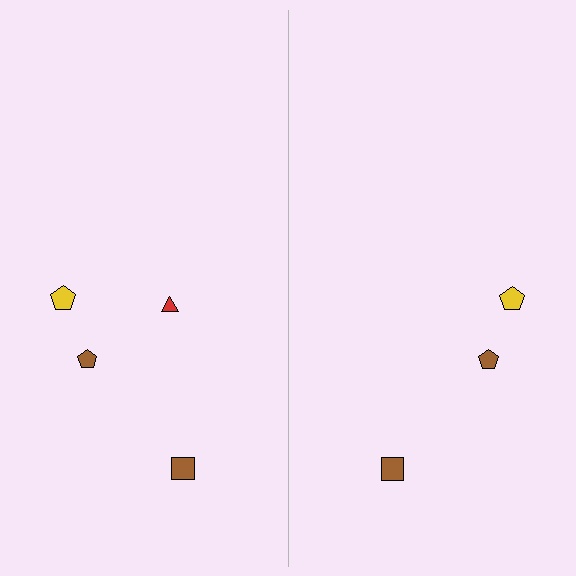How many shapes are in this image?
There are 7 shapes in this image.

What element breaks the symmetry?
A red triangle is missing from the right side.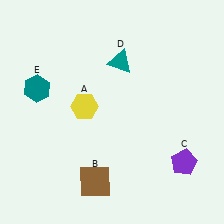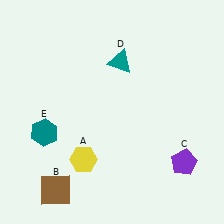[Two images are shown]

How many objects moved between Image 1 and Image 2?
3 objects moved between the two images.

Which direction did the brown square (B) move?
The brown square (B) moved left.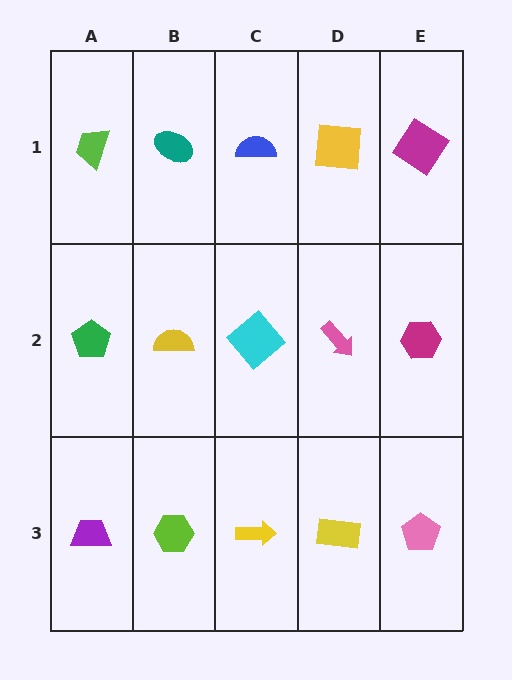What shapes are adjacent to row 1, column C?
A cyan diamond (row 2, column C), a teal ellipse (row 1, column B), a yellow square (row 1, column D).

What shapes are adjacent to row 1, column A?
A green pentagon (row 2, column A), a teal ellipse (row 1, column B).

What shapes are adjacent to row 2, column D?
A yellow square (row 1, column D), a yellow rectangle (row 3, column D), a cyan diamond (row 2, column C), a magenta hexagon (row 2, column E).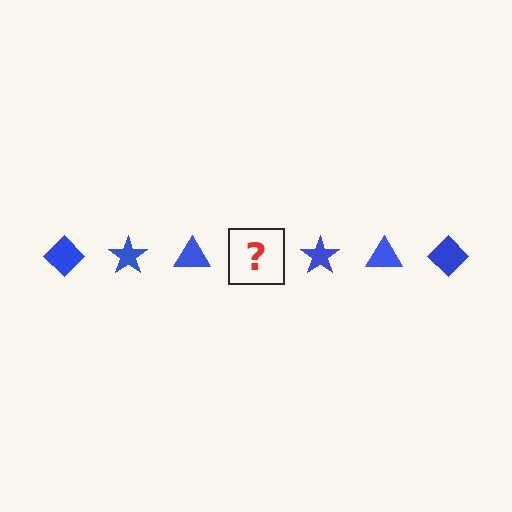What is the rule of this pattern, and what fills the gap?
The rule is that the pattern cycles through diamond, star, triangle shapes in blue. The gap should be filled with a blue diamond.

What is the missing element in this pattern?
The missing element is a blue diamond.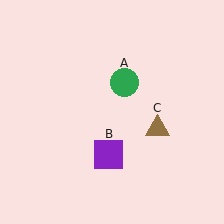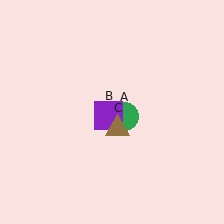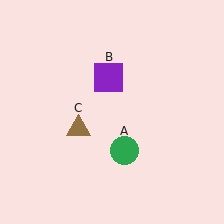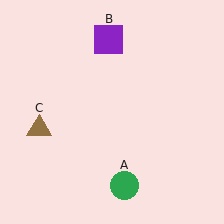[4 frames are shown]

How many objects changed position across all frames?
3 objects changed position: green circle (object A), purple square (object B), brown triangle (object C).